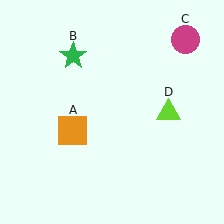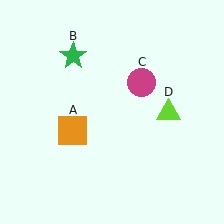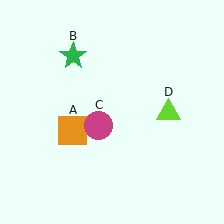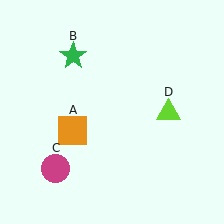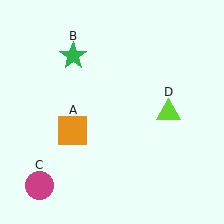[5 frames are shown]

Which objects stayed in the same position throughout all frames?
Orange square (object A) and green star (object B) and lime triangle (object D) remained stationary.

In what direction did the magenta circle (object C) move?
The magenta circle (object C) moved down and to the left.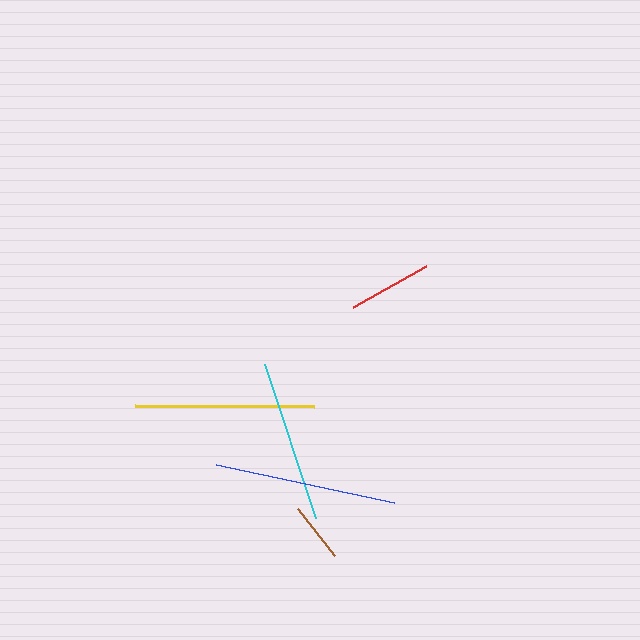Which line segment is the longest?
The blue line is the longest at approximately 182 pixels.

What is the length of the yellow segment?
The yellow segment is approximately 178 pixels long.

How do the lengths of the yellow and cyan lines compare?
The yellow and cyan lines are approximately the same length.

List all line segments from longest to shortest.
From longest to shortest: blue, yellow, cyan, red, brown.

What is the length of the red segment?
The red segment is approximately 84 pixels long.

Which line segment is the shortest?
The brown line is the shortest at approximately 60 pixels.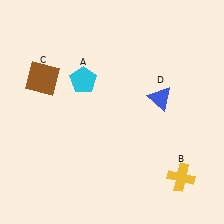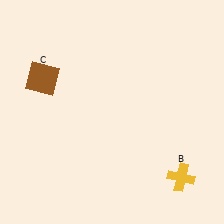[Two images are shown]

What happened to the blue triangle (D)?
The blue triangle (D) was removed in Image 2. It was in the top-right area of Image 1.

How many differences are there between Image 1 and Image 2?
There are 2 differences between the two images.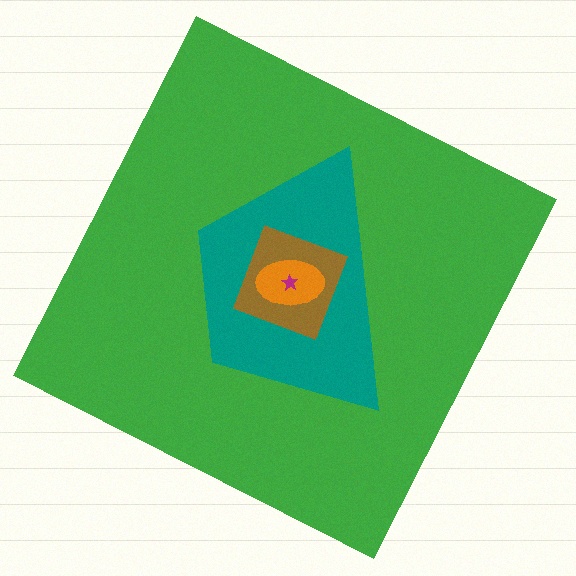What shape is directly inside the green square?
The teal trapezoid.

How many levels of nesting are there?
5.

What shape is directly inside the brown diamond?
The orange ellipse.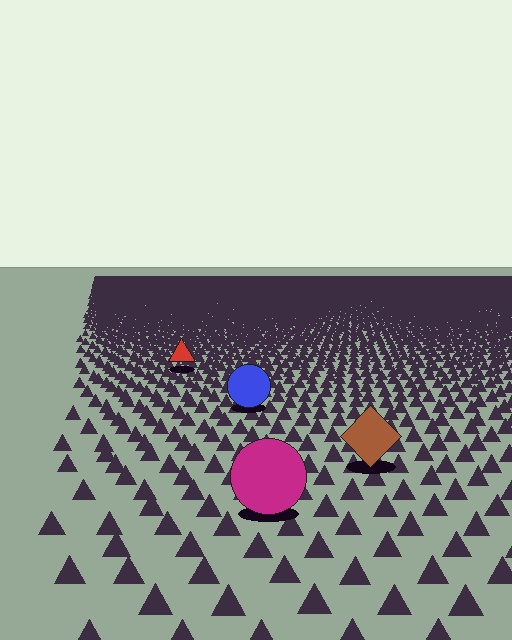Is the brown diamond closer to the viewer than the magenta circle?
No. The magenta circle is closer — you can tell from the texture gradient: the ground texture is coarser near it.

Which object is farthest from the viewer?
The red triangle is farthest from the viewer. It appears smaller and the ground texture around it is denser.